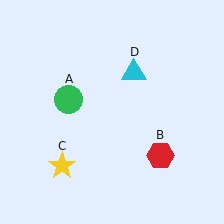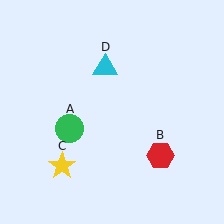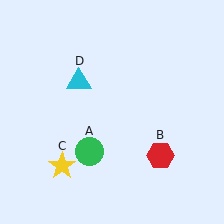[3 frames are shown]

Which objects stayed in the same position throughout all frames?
Red hexagon (object B) and yellow star (object C) remained stationary.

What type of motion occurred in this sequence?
The green circle (object A), cyan triangle (object D) rotated counterclockwise around the center of the scene.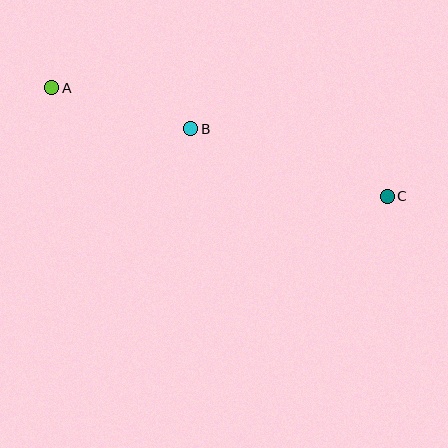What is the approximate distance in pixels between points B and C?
The distance between B and C is approximately 208 pixels.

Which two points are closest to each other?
Points A and B are closest to each other.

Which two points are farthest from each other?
Points A and C are farthest from each other.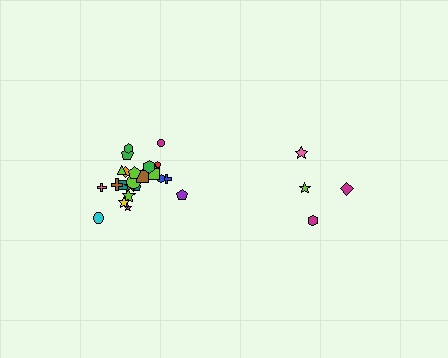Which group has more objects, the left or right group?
The left group.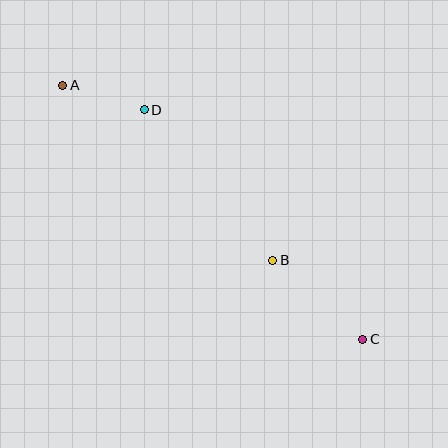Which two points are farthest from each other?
Points A and C are farthest from each other.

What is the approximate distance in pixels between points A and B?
The distance between A and B is approximately 274 pixels.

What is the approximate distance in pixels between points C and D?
The distance between C and D is approximately 317 pixels.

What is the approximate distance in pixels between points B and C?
The distance between B and C is approximately 119 pixels.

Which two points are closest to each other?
Points A and D are closest to each other.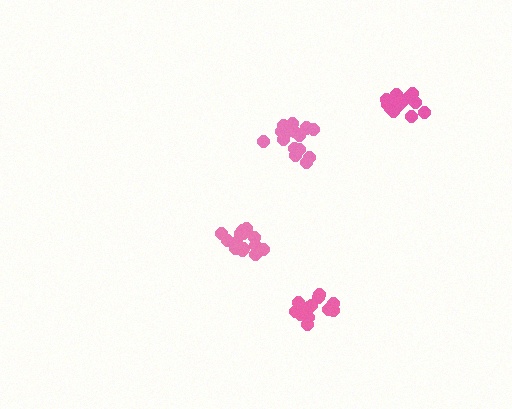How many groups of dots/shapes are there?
There are 4 groups.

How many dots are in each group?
Group 1: 13 dots, Group 2: 14 dots, Group 3: 13 dots, Group 4: 15 dots (55 total).